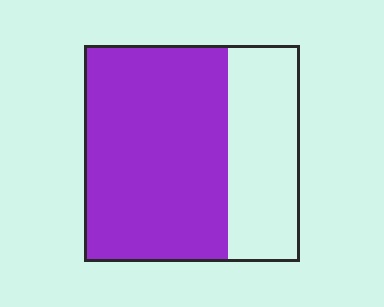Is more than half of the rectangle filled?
Yes.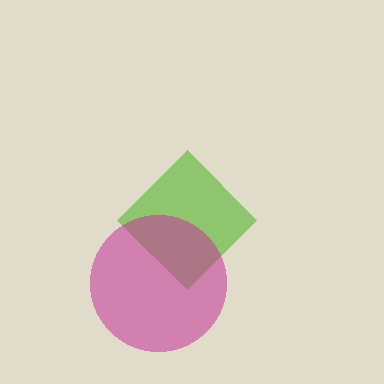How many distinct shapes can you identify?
There are 2 distinct shapes: a lime diamond, a magenta circle.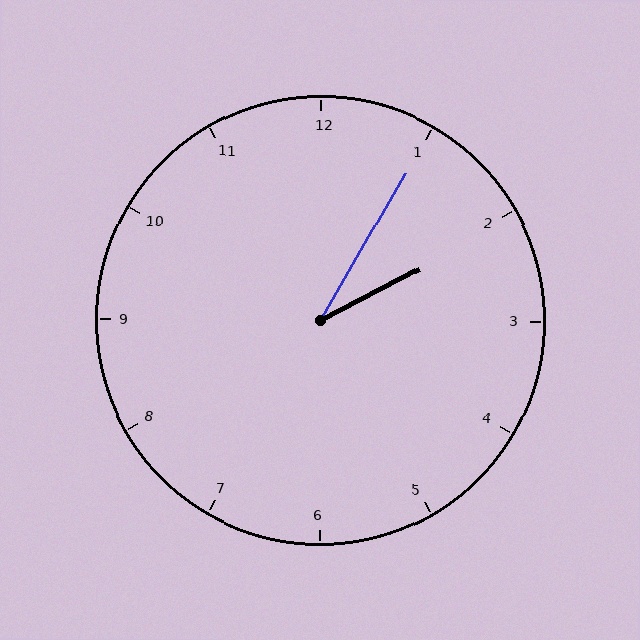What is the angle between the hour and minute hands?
Approximately 32 degrees.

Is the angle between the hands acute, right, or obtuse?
It is acute.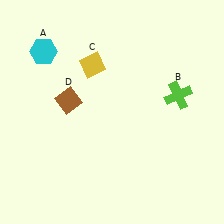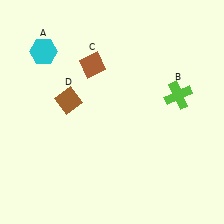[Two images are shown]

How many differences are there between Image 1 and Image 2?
There is 1 difference between the two images.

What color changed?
The diamond (C) changed from yellow in Image 1 to brown in Image 2.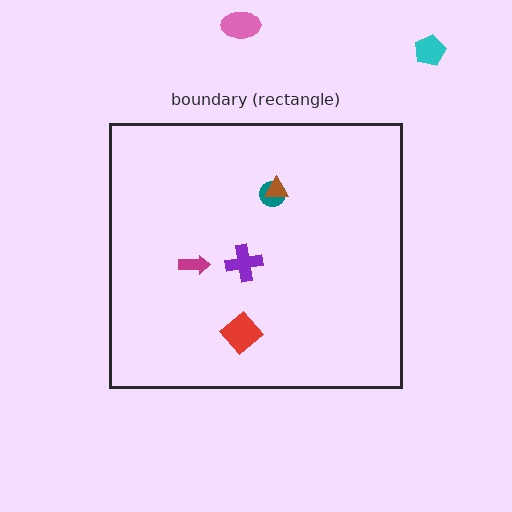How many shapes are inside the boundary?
5 inside, 2 outside.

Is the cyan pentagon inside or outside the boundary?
Outside.